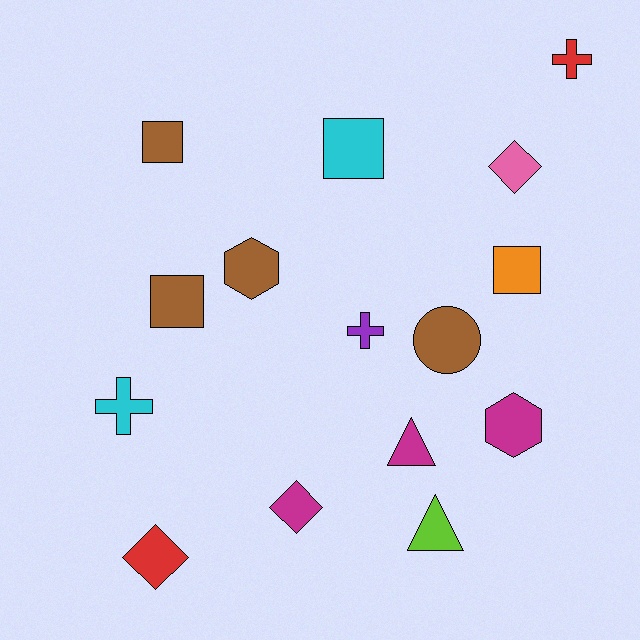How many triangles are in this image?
There are 2 triangles.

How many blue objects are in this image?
There are no blue objects.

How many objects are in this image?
There are 15 objects.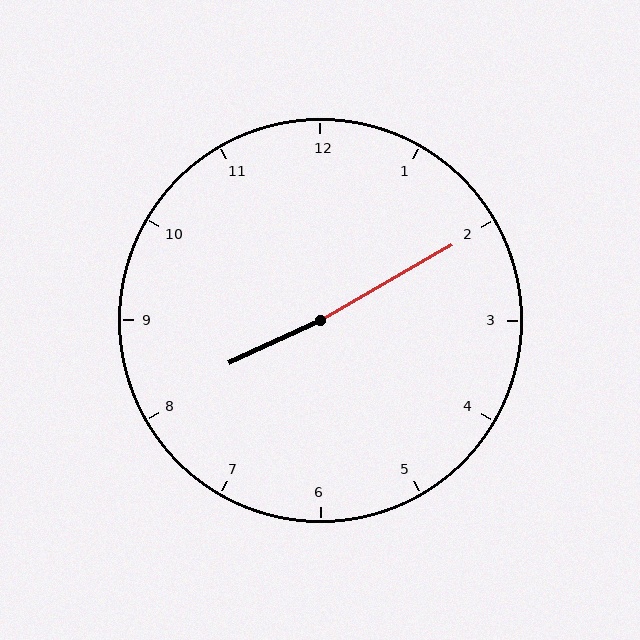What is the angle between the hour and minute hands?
Approximately 175 degrees.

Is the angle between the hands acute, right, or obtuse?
It is obtuse.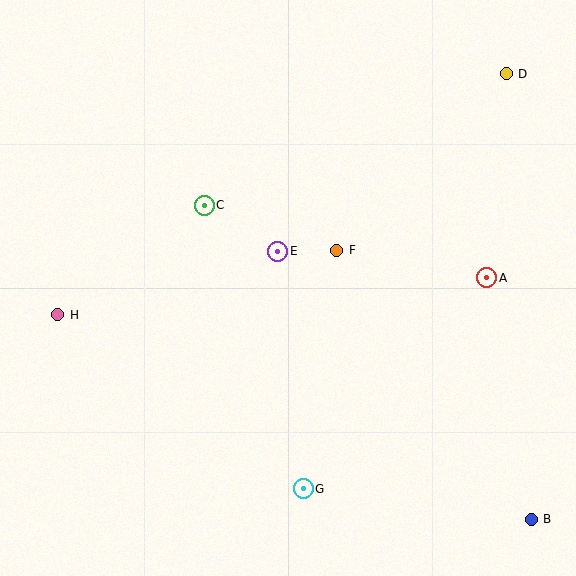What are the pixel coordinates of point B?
Point B is at (531, 519).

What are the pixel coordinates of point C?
Point C is at (204, 205).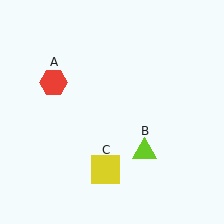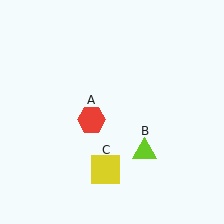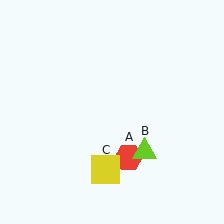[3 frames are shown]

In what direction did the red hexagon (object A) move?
The red hexagon (object A) moved down and to the right.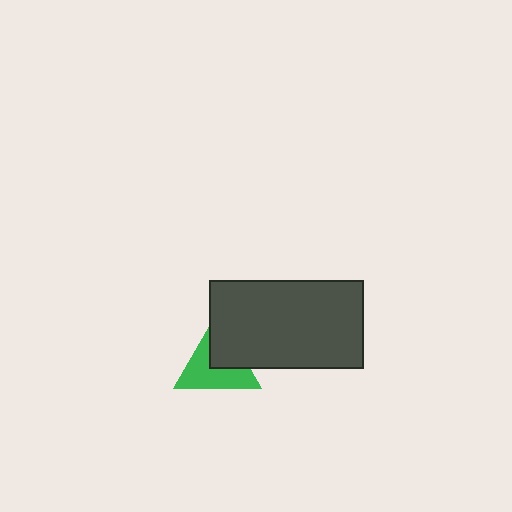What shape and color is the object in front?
The object in front is a dark gray rectangle.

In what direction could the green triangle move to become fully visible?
The green triangle could move toward the lower-left. That would shift it out from behind the dark gray rectangle entirely.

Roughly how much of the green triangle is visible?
About half of it is visible (roughly 61%).